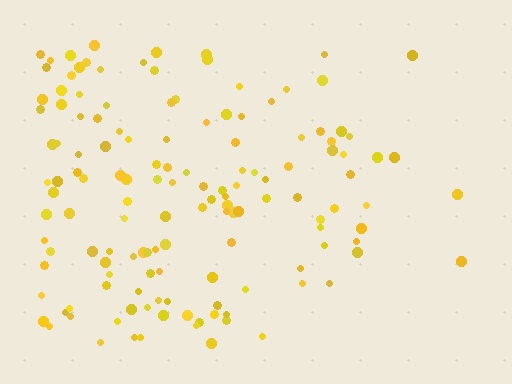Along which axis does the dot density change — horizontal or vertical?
Horizontal.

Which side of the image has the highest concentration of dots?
The left.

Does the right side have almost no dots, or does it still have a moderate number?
Still a moderate number, just noticeably fewer than the left.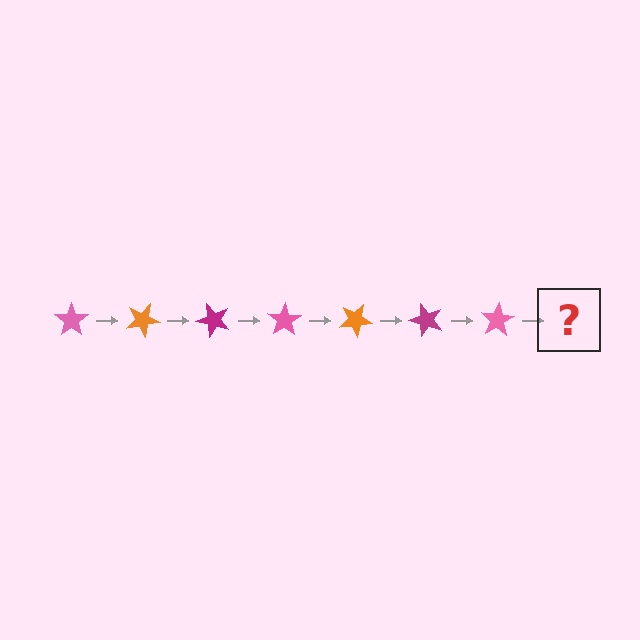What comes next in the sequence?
The next element should be an orange star, rotated 175 degrees from the start.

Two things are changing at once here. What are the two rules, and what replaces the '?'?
The two rules are that it rotates 25 degrees each step and the color cycles through pink, orange, and magenta. The '?' should be an orange star, rotated 175 degrees from the start.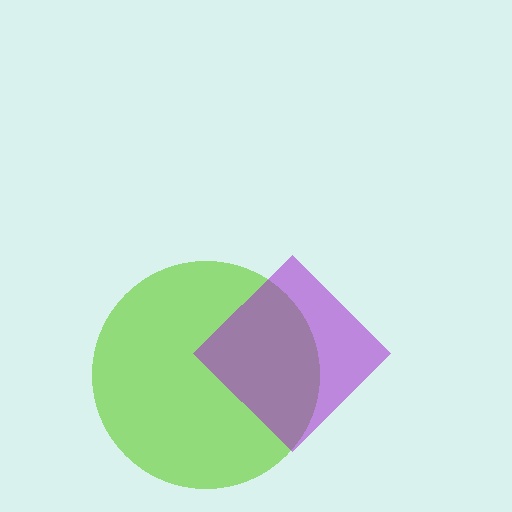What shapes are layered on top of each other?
The layered shapes are: a lime circle, a purple diamond.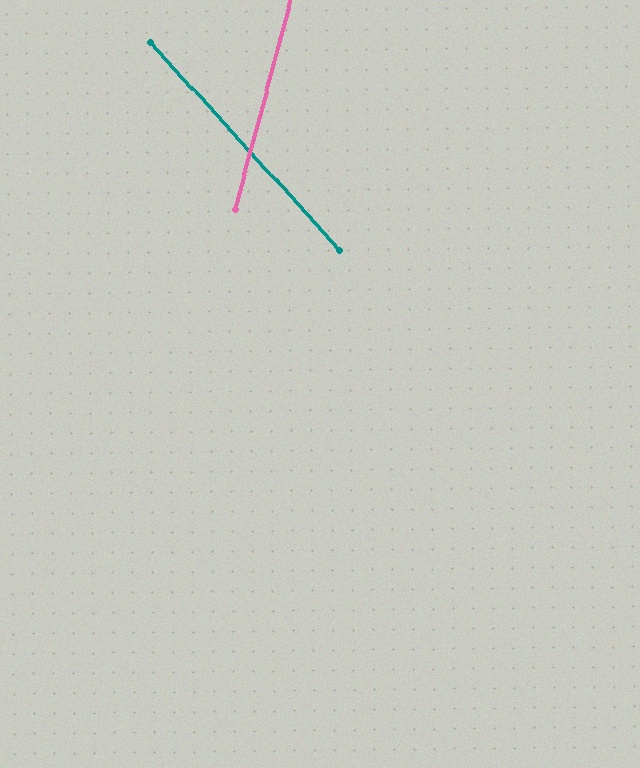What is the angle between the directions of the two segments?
Approximately 57 degrees.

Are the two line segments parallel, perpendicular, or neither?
Neither parallel nor perpendicular — they differ by about 57°.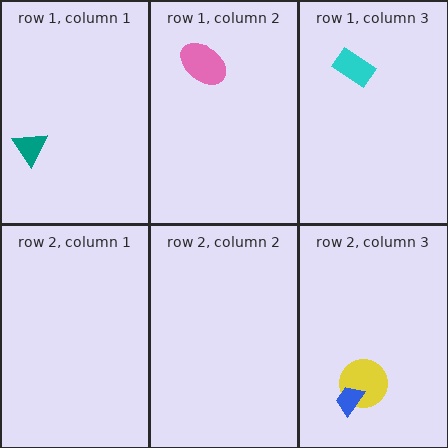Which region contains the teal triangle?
The row 1, column 1 region.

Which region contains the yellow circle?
The row 2, column 3 region.